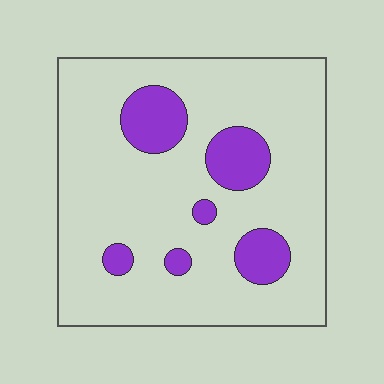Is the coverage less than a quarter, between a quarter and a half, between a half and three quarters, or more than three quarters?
Less than a quarter.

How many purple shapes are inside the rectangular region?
6.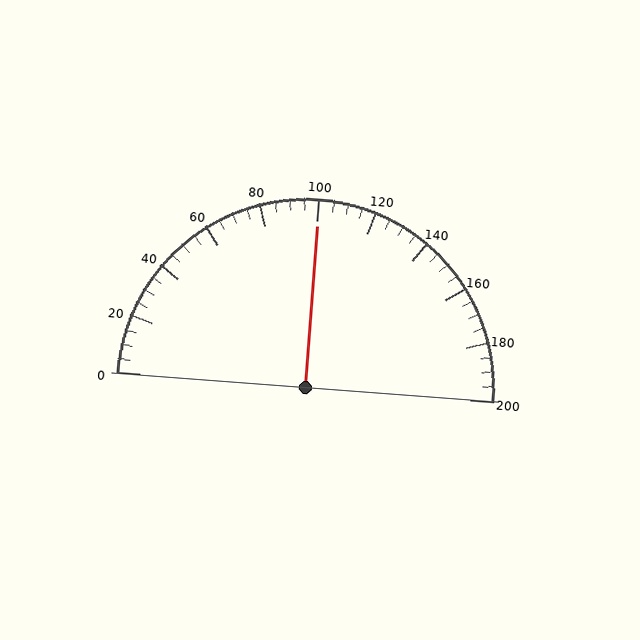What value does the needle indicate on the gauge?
The needle indicates approximately 100.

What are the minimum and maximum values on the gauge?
The gauge ranges from 0 to 200.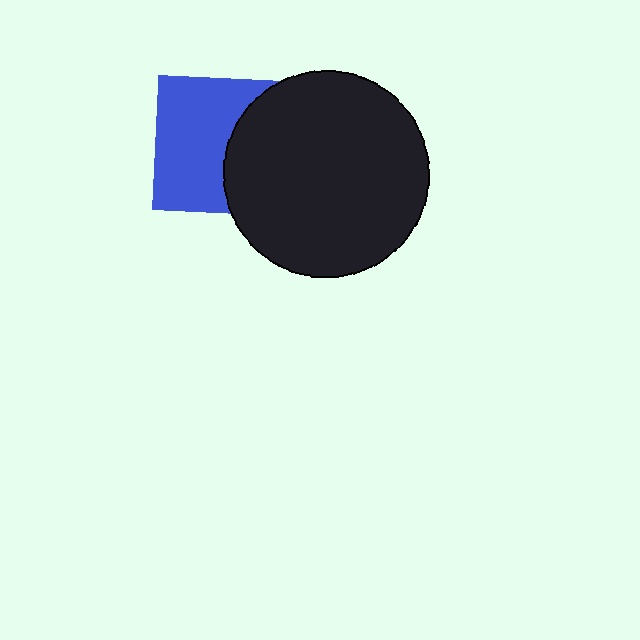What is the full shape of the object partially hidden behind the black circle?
The partially hidden object is a blue square.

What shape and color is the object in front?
The object in front is a black circle.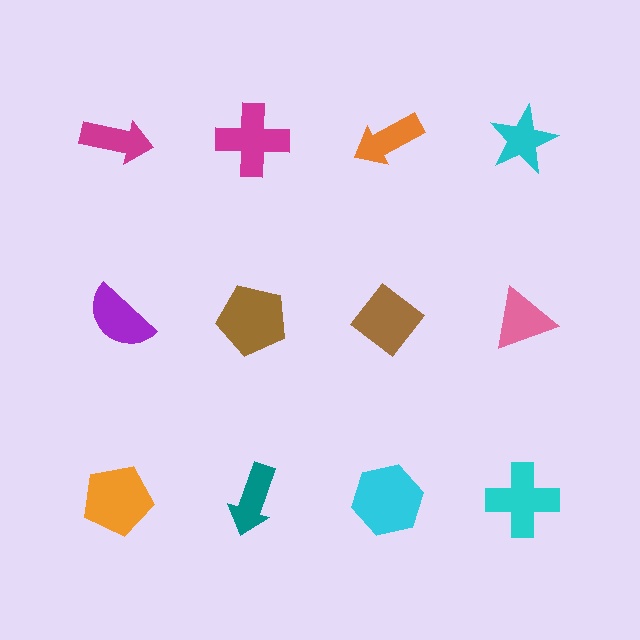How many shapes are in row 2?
4 shapes.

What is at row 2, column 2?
A brown pentagon.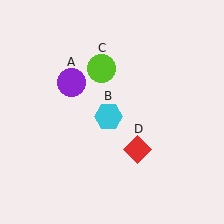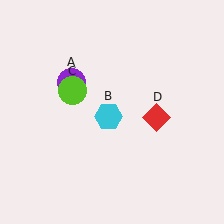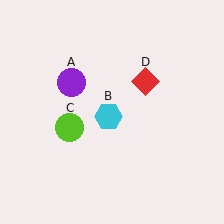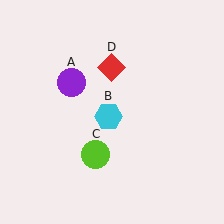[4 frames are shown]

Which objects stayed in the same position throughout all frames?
Purple circle (object A) and cyan hexagon (object B) remained stationary.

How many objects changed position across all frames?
2 objects changed position: lime circle (object C), red diamond (object D).